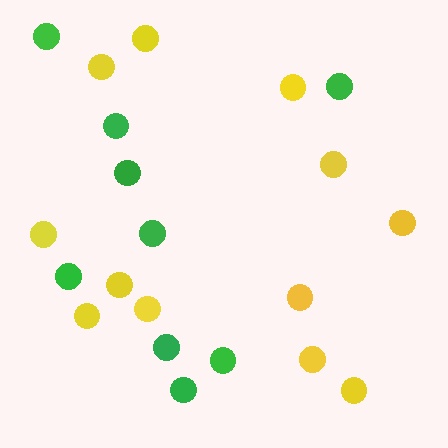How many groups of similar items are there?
There are 2 groups: one group of yellow circles (12) and one group of green circles (9).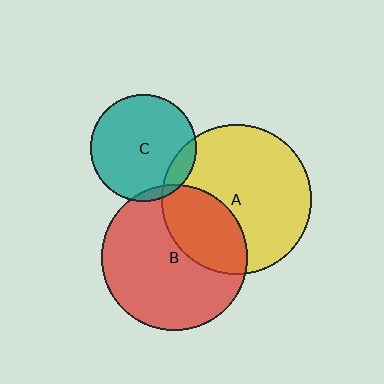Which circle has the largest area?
Circle A (yellow).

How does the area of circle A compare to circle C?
Approximately 2.0 times.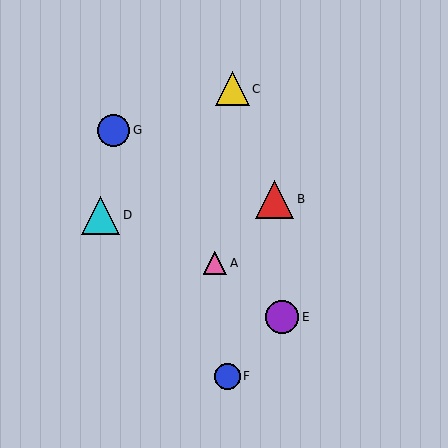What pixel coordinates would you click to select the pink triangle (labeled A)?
Click at (215, 263) to select the pink triangle A.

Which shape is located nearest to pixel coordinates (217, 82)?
The yellow triangle (labeled C) at (232, 89) is nearest to that location.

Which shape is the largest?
The red triangle (labeled B) is the largest.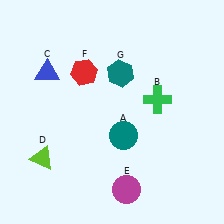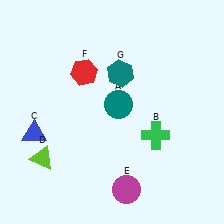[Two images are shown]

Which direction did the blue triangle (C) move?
The blue triangle (C) moved down.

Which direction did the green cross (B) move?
The green cross (B) moved down.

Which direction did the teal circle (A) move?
The teal circle (A) moved up.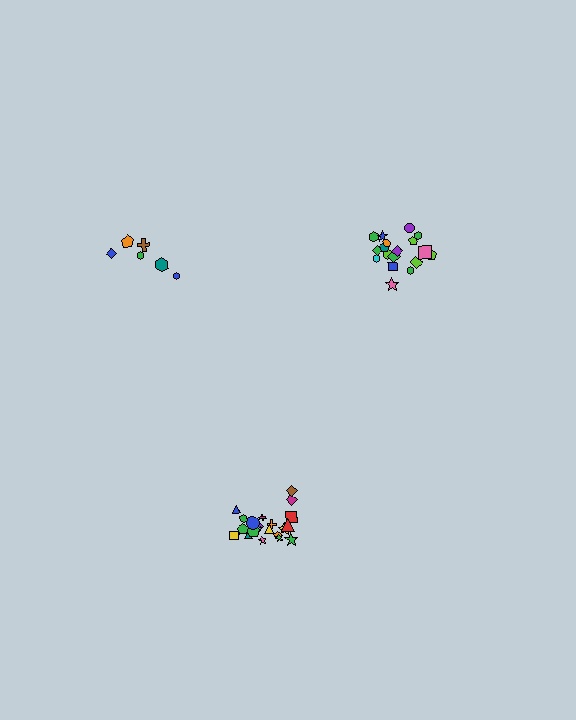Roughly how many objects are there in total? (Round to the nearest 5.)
Roughly 45 objects in total.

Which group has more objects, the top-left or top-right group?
The top-right group.